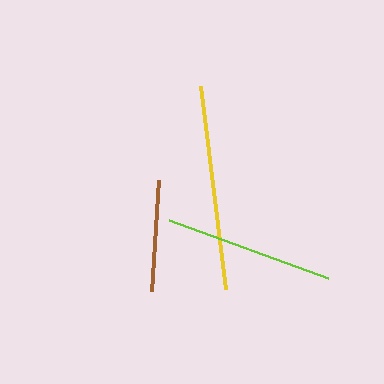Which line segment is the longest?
The yellow line is the longest at approximately 204 pixels.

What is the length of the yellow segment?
The yellow segment is approximately 204 pixels long.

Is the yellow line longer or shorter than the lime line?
The yellow line is longer than the lime line.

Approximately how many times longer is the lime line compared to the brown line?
The lime line is approximately 1.5 times the length of the brown line.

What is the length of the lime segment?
The lime segment is approximately 169 pixels long.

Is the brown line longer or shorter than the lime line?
The lime line is longer than the brown line.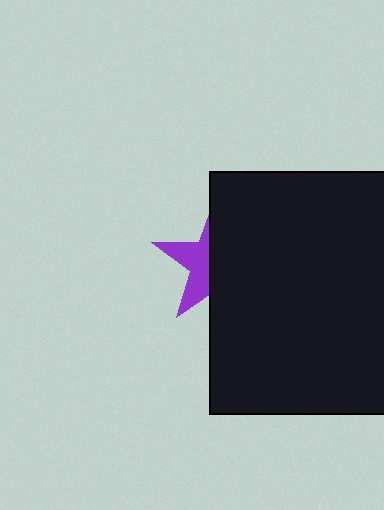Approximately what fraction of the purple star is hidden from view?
Roughly 60% of the purple star is hidden behind the black rectangle.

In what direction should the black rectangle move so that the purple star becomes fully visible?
The black rectangle should move right. That is the shortest direction to clear the overlap and leave the purple star fully visible.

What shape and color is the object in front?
The object in front is a black rectangle.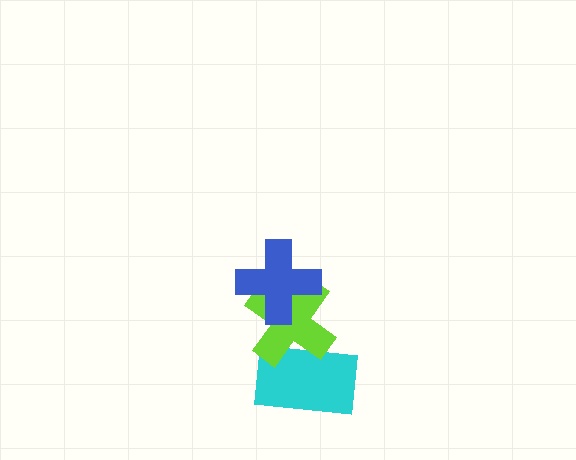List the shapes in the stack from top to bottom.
From top to bottom: the blue cross, the lime cross, the cyan rectangle.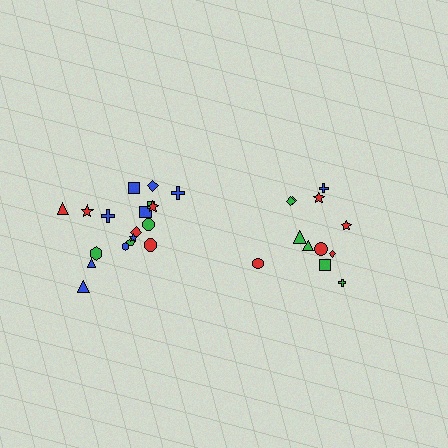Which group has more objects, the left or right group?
The left group.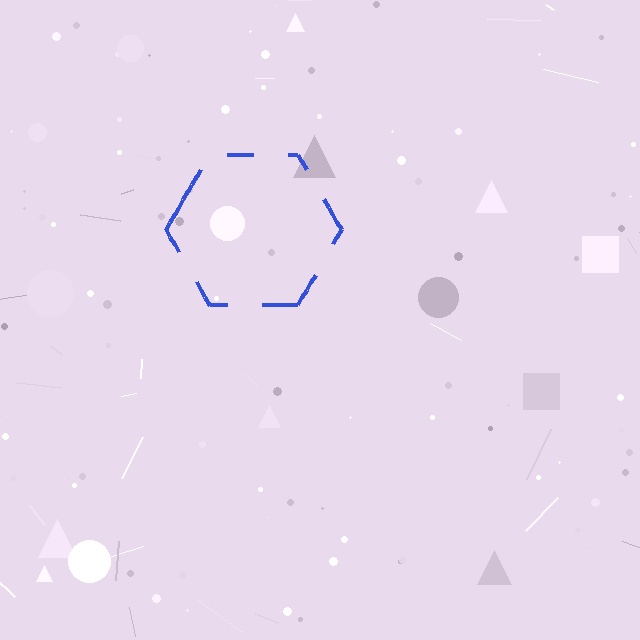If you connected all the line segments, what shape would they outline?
They would outline a hexagon.